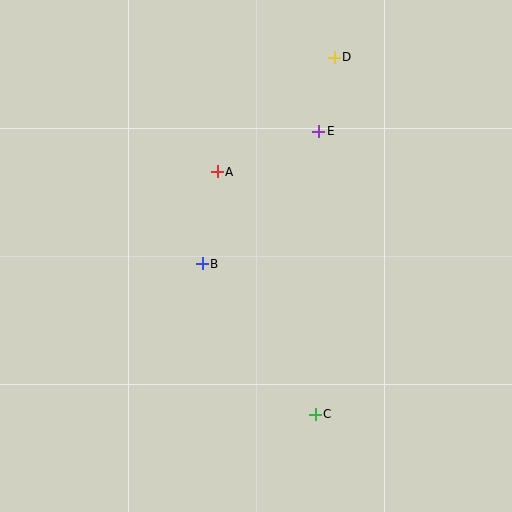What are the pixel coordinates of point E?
Point E is at (319, 131).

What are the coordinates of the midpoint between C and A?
The midpoint between C and A is at (266, 293).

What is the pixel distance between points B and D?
The distance between B and D is 245 pixels.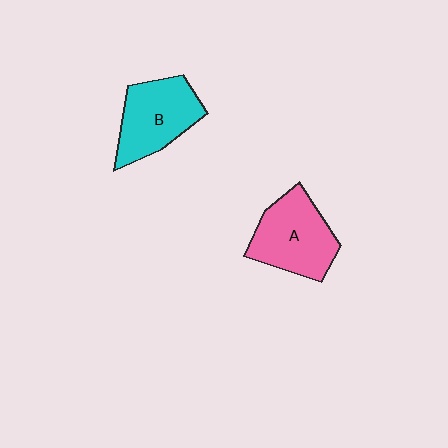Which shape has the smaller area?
Shape B (cyan).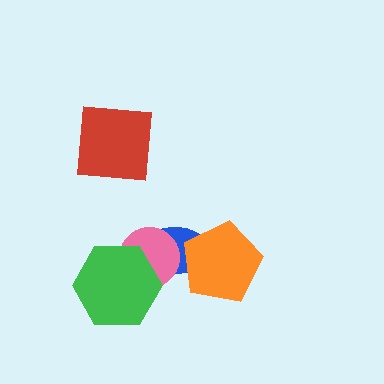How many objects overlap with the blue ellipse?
3 objects overlap with the blue ellipse.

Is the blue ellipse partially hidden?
Yes, it is partially covered by another shape.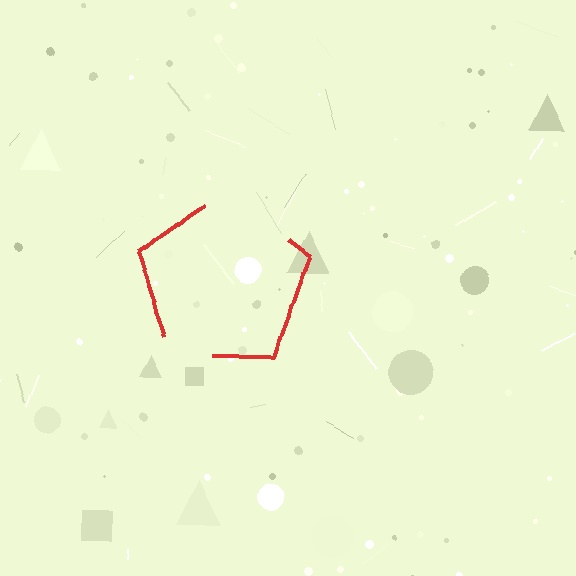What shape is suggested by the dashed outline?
The dashed outline suggests a pentagon.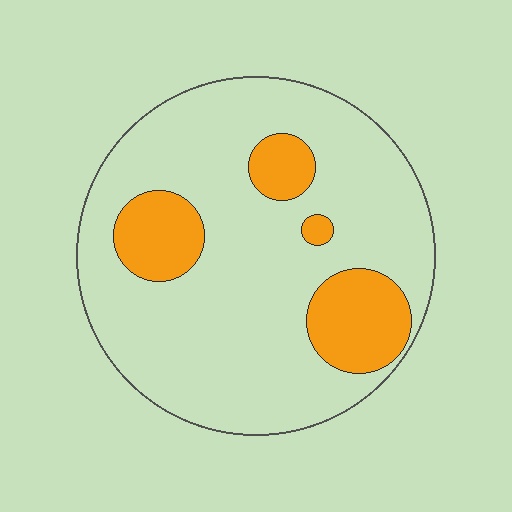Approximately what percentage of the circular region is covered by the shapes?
Approximately 20%.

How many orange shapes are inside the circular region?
4.